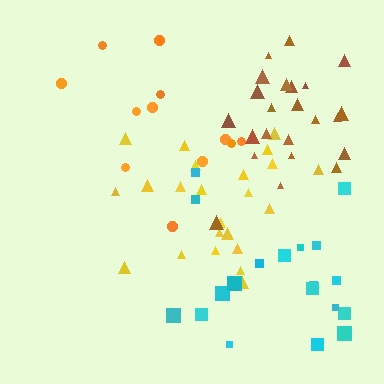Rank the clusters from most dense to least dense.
brown, yellow, orange, cyan.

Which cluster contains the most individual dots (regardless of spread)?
Yellow (24).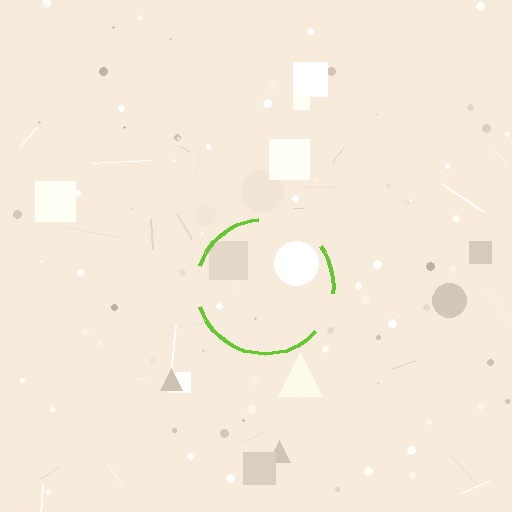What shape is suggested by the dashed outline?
The dashed outline suggests a circle.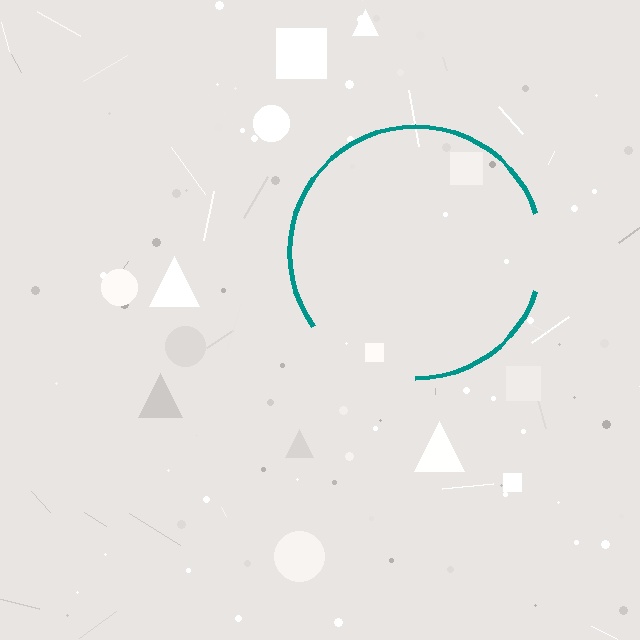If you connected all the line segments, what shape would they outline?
They would outline a circle.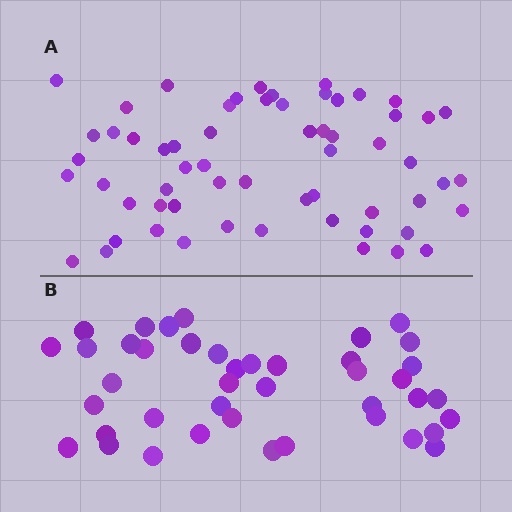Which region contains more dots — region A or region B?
Region A (the top region) has more dots.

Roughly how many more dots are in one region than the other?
Region A has approximately 20 more dots than region B.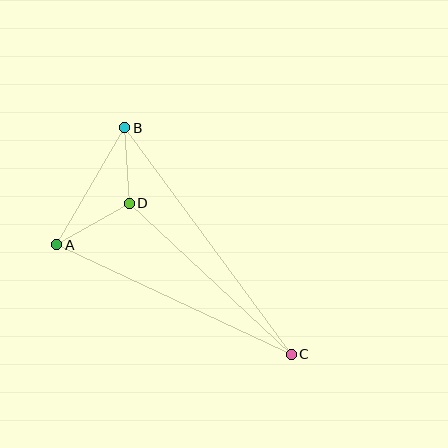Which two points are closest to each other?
Points B and D are closest to each other.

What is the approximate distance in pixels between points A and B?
The distance between A and B is approximately 136 pixels.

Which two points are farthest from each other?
Points B and C are farthest from each other.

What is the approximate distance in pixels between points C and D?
The distance between C and D is approximately 221 pixels.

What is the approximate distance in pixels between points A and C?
The distance between A and C is approximately 259 pixels.